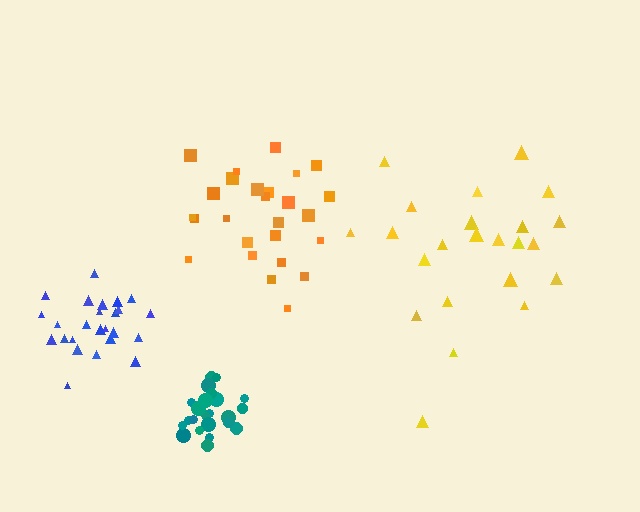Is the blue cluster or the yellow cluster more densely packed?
Blue.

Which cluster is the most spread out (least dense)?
Yellow.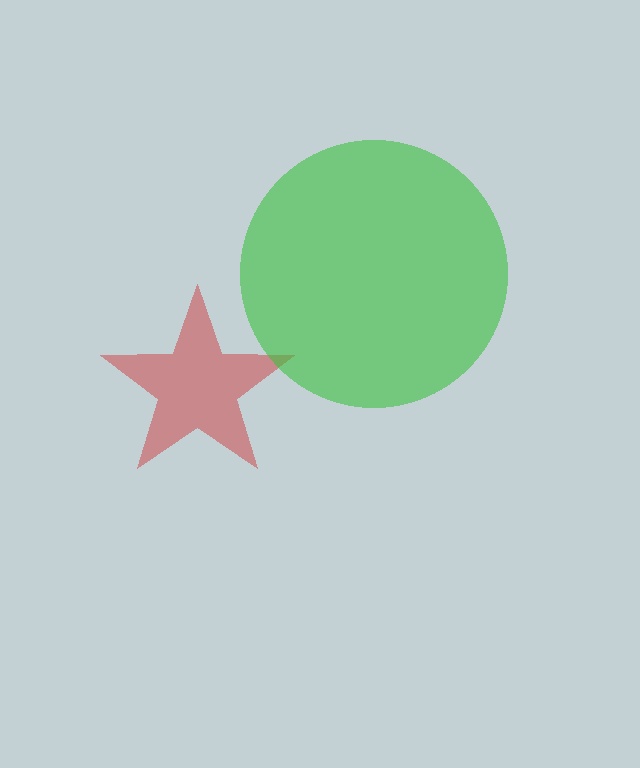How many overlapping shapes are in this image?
There are 2 overlapping shapes in the image.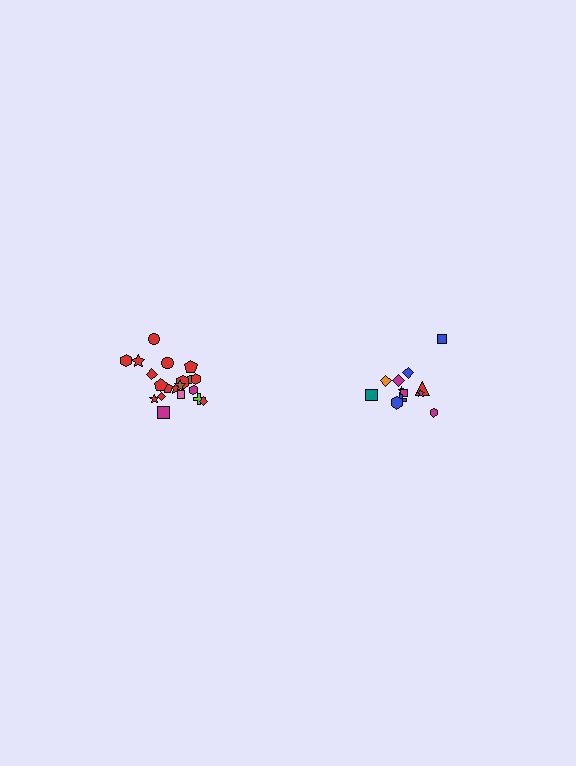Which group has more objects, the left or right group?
The left group.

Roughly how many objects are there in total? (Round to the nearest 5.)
Roughly 35 objects in total.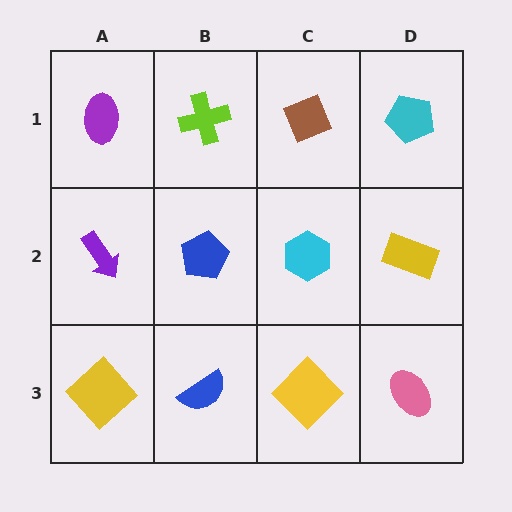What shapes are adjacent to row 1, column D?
A yellow rectangle (row 2, column D), a brown diamond (row 1, column C).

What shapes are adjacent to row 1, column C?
A cyan hexagon (row 2, column C), a lime cross (row 1, column B), a cyan pentagon (row 1, column D).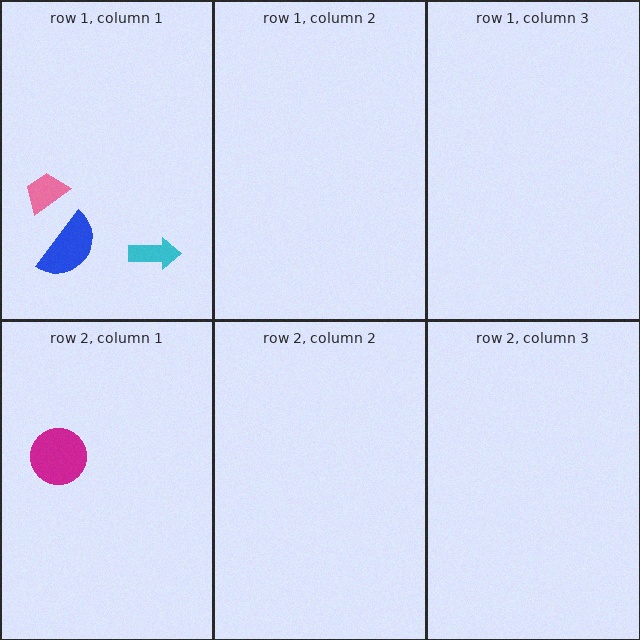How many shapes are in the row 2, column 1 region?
1.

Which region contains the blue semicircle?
The row 1, column 1 region.